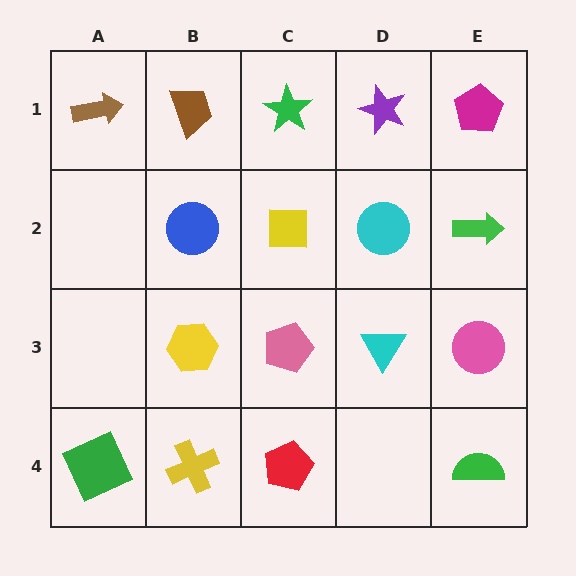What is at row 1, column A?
A brown arrow.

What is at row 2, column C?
A yellow square.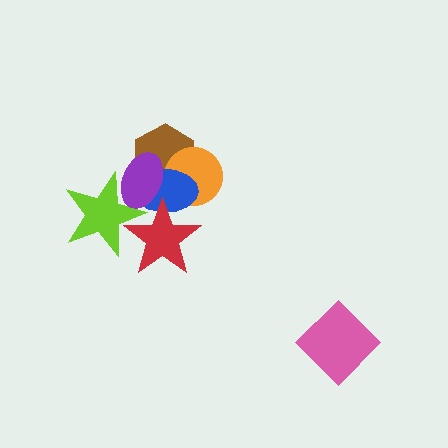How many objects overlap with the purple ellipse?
5 objects overlap with the purple ellipse.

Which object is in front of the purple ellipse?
The red star is in front of the purple ellipse.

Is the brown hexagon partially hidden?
Yes, it is partially covered by another shape.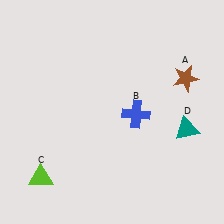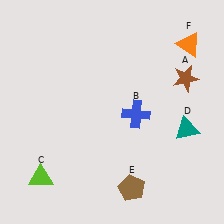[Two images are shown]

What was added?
A brown pentagon (E), an orange triangle (F) were added in Image 2.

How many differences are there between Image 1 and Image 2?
There are 2 differences between the two images.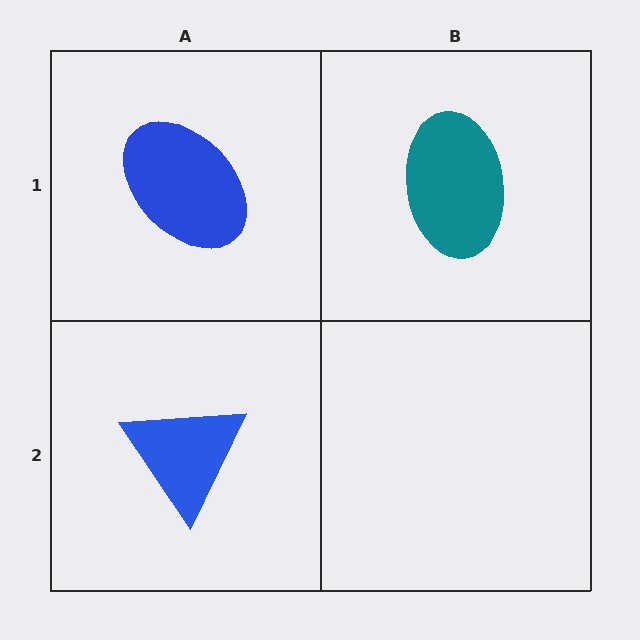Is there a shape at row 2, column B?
No, that cell is empty.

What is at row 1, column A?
A blue ellipse.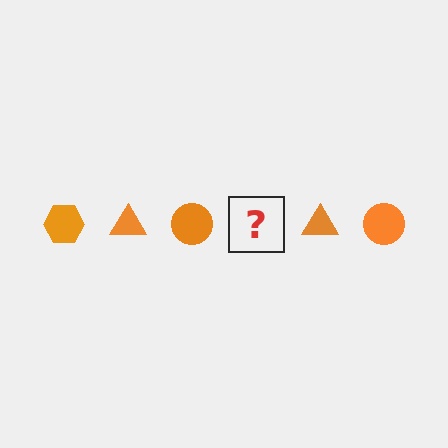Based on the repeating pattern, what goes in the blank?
The blank should be an orange hexagon.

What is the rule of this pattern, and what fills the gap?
The rule is that the pattern cycles through hexagon, triangle, circle shapes in orange. The gap should be filled with an orange hexagon.